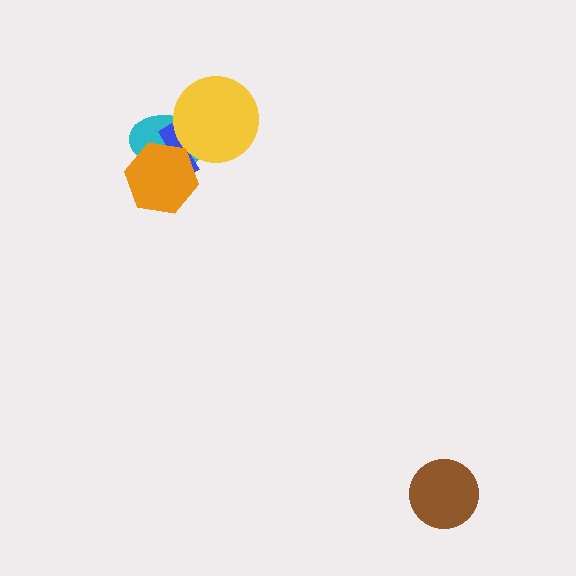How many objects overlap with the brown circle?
0 objects overlap with the brown circle.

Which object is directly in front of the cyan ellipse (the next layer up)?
The blue cross is directly in front of the cyan ellipse.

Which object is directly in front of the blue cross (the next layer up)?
The yellow circle is directly in front of the blue cross.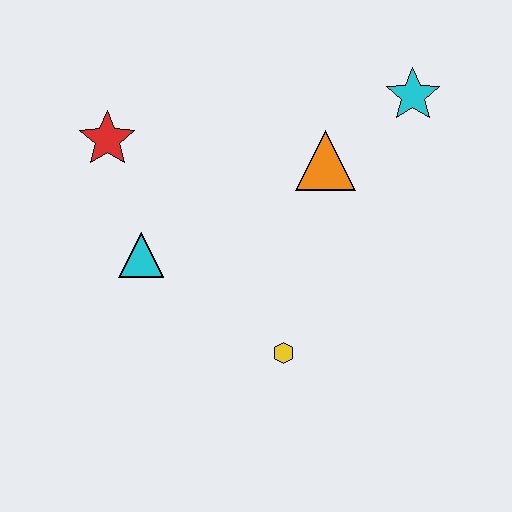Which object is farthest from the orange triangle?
The red star is farthest from the orange triangle.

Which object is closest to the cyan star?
The orange triangle is closest to the cyan star.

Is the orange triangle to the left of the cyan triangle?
No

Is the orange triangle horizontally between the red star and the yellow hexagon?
No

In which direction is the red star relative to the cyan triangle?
The red star is above the cyan triangle.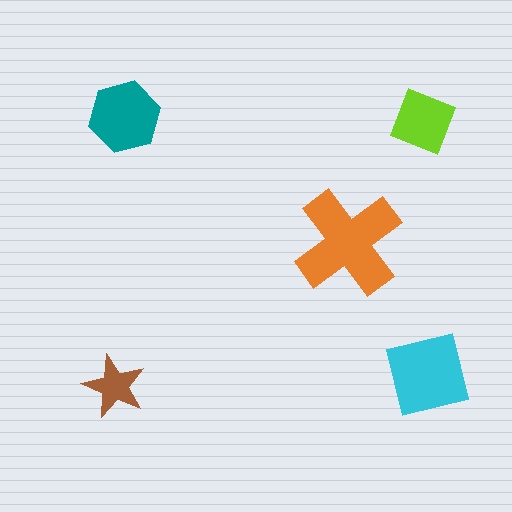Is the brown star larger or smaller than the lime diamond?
Smaller.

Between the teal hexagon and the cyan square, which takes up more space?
The cyan square.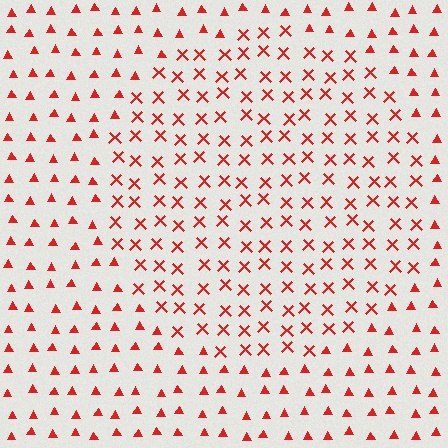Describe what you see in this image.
The image is filled with small red elements arranged in a uniform grid. A circle-shaped region contains X marks, while the surrounding area contains triangles. The boundary is defined purely by the change in element shape.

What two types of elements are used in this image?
The image uses X marks inside the circle region and triangles outside it.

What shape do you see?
I see a circle.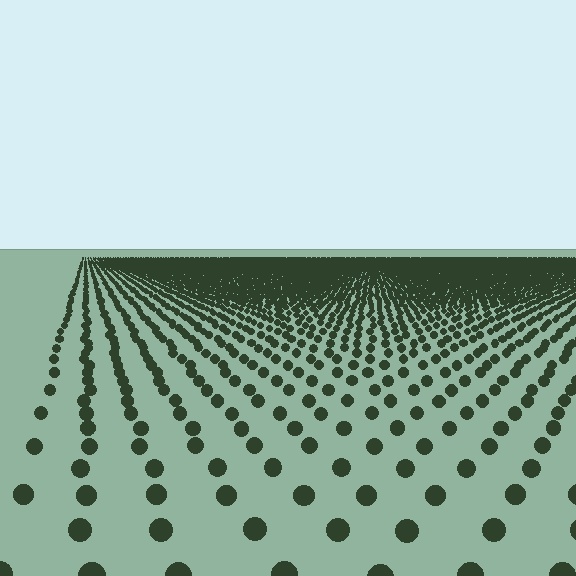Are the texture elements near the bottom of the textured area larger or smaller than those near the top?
Larger. Near the bottom, elements are closer to the viewer and appear at a bigger on-screen size.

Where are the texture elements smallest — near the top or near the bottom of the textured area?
Near the top.